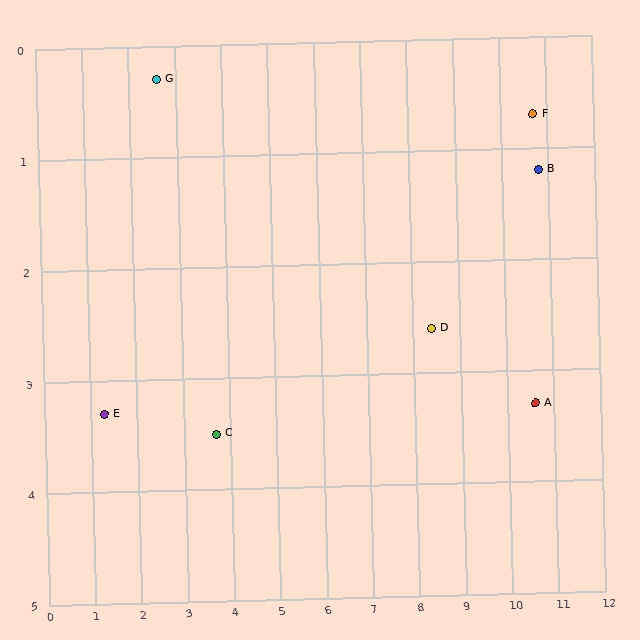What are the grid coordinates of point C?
Point C is at approximately (3.7, 3.5).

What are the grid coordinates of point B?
Point B is at approximately (10.8, 1.2).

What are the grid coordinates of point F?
Point F is at approximately (10.7, 0.7).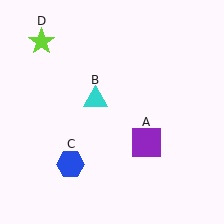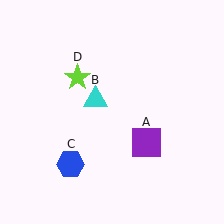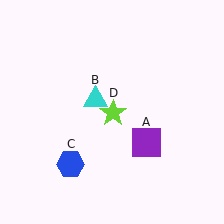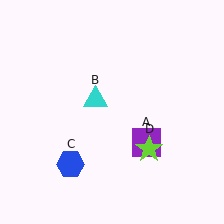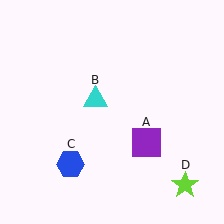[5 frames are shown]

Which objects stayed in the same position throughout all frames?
Purple square (object A) and cyan triangle (object B) and blue hexagon (object C) remained stationary.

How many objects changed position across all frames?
1 object changed position: lime star (object D).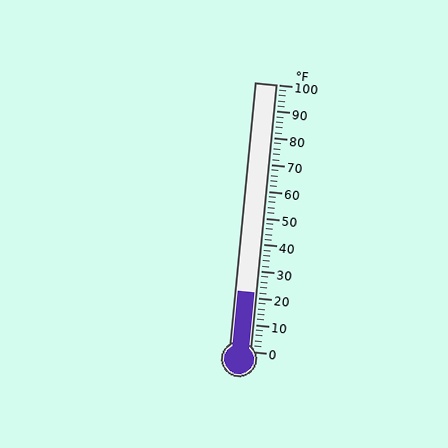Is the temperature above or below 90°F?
The temperature is below 90°F.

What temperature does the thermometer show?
The thermometer shows approximately 22°F.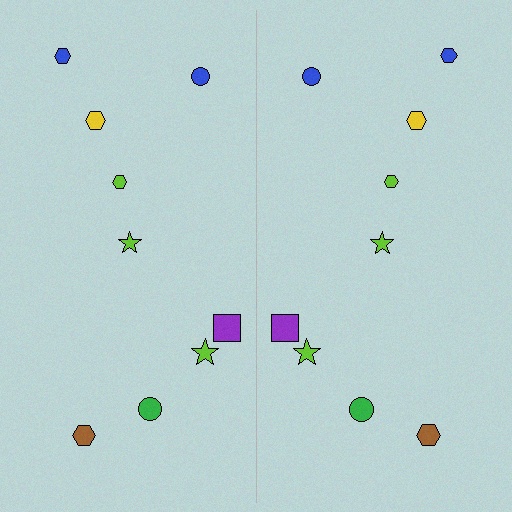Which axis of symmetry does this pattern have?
The pattern has a vertical axis of symmetry running through the center of the image.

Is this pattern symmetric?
Yes, this pattern has bilateral (reflection) symmetry.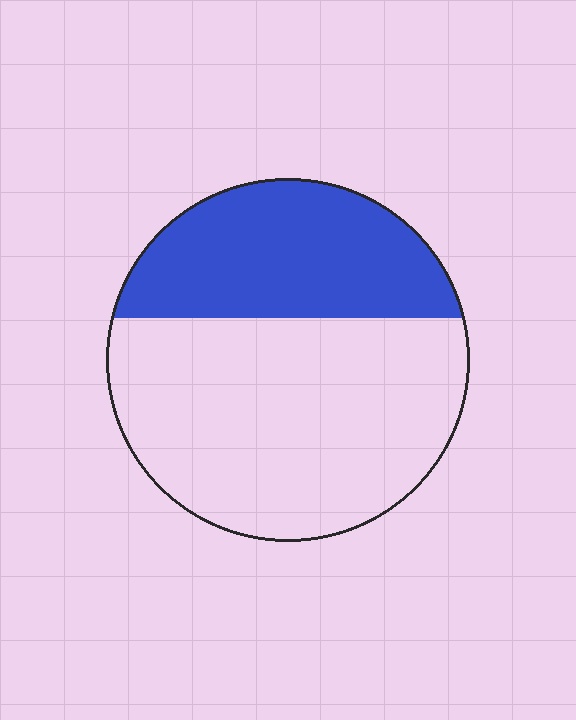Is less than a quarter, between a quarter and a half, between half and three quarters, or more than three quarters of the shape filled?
Between a quarter and a half.